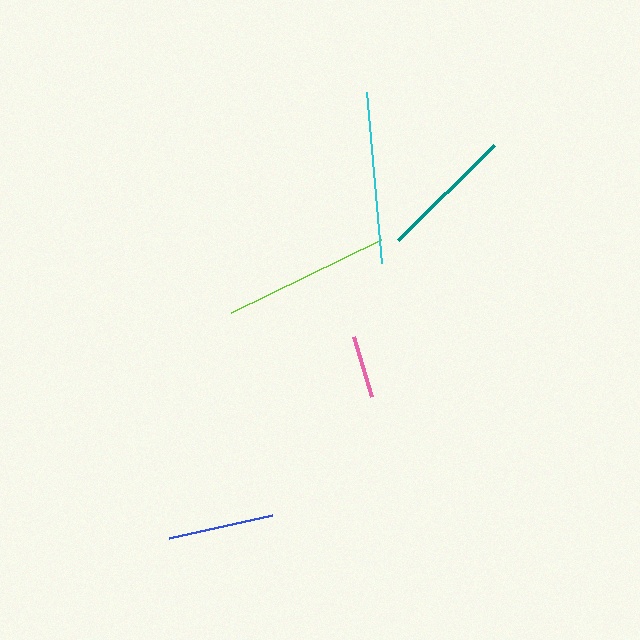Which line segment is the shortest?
The pink line is the shortest at approximately 62 pixels.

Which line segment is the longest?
The cyan line is the longest at approximately 172 pixels.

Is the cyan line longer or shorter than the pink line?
The cyan line is longer than the pink line.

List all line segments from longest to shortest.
From longest to shortest: cyan, lime, teal, blue, pink.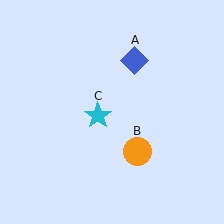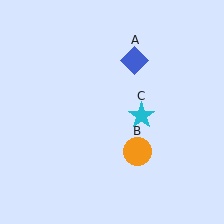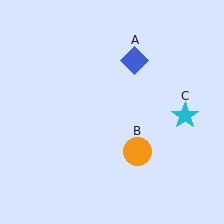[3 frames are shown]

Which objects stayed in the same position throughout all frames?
Blue diamond (object A) and orange circle (object B) remained stationary.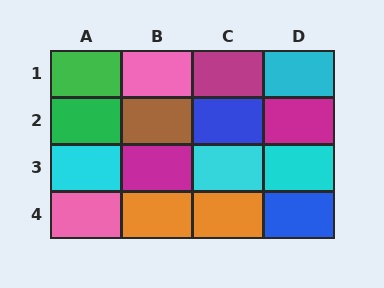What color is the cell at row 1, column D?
Cyan.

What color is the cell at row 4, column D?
Blue.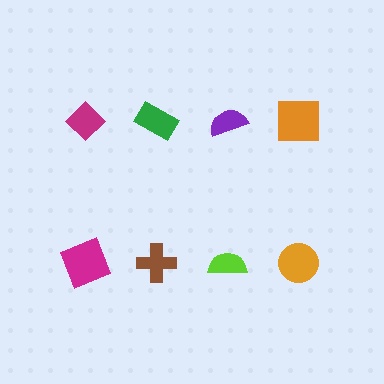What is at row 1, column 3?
A purple semicircle.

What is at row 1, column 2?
A green rectangle.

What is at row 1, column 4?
An orange square.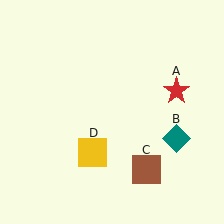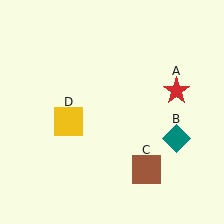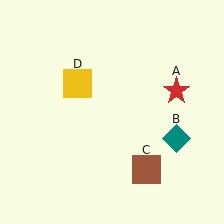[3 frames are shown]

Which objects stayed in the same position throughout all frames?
Red star (object A) and teal diamond (object B) and brown square (object C) remained stationary.